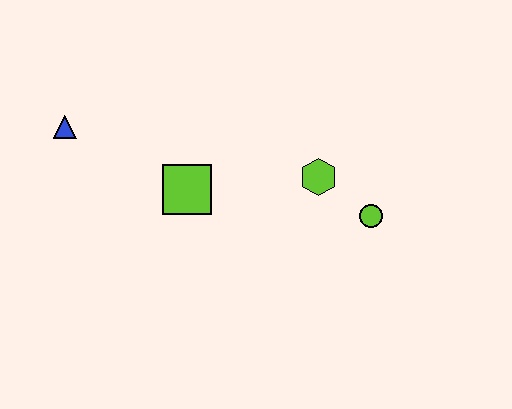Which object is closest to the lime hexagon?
The lime circle is closest to the lime hexagon.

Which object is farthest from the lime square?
The lime circle is farthest from the lime square.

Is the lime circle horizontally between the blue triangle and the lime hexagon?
No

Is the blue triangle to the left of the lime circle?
Yes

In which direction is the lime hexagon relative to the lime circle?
The lime hexagon is to the left of the lime circle.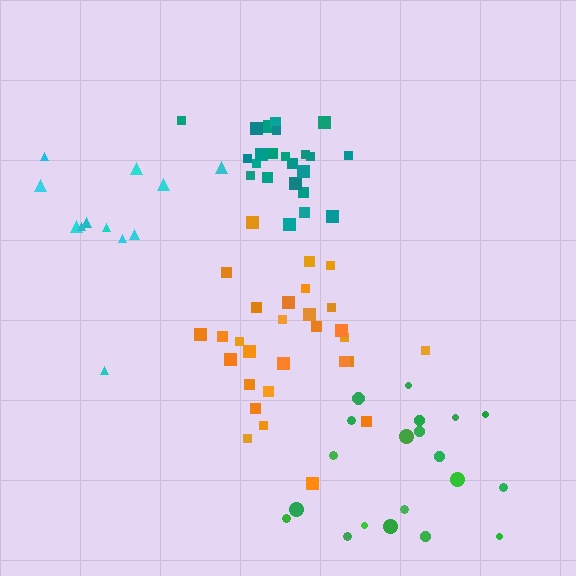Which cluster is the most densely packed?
Teal.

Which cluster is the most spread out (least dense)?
Cyan.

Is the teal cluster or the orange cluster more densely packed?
Teal.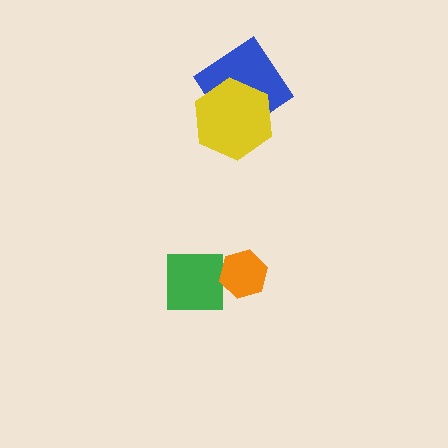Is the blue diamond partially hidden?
Yes, it is partially covered by another shape.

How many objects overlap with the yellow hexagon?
1 object overlaps with the yellow hexagon.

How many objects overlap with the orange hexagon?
0 objects overlap with the orange hexagon.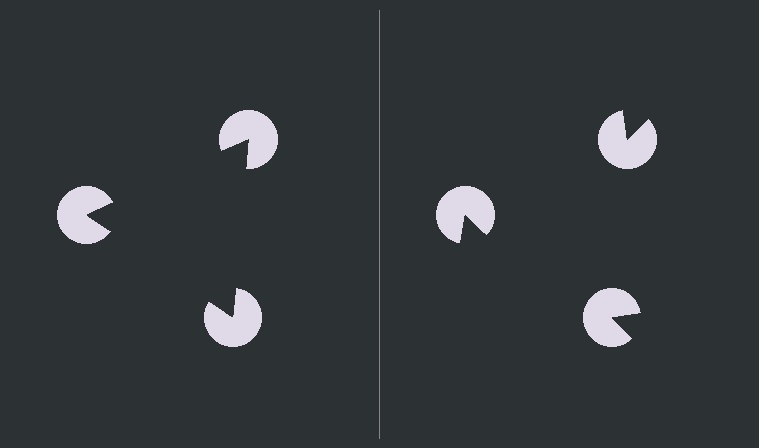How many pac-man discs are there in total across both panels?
6 — 3 on each side.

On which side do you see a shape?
An illusory triangle appears on the left side. On the right side the wedge cuts are rotated, so no coherent shape forms.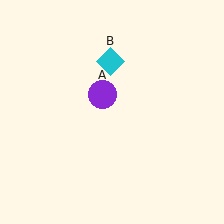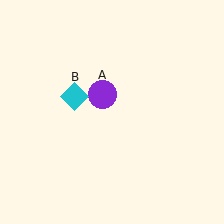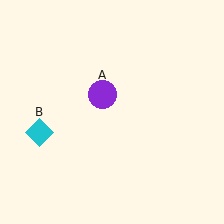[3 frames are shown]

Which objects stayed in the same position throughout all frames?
Purple circle (object A) remained stationary.